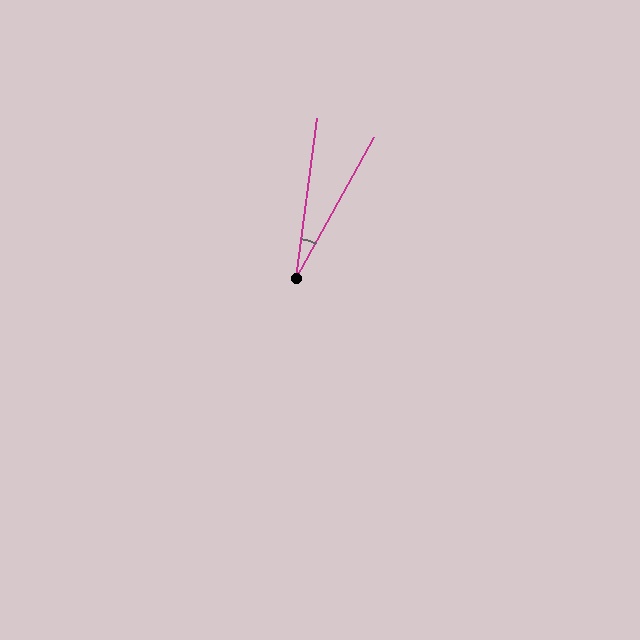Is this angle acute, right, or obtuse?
It is acute.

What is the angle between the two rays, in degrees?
Approximately 21 degrees.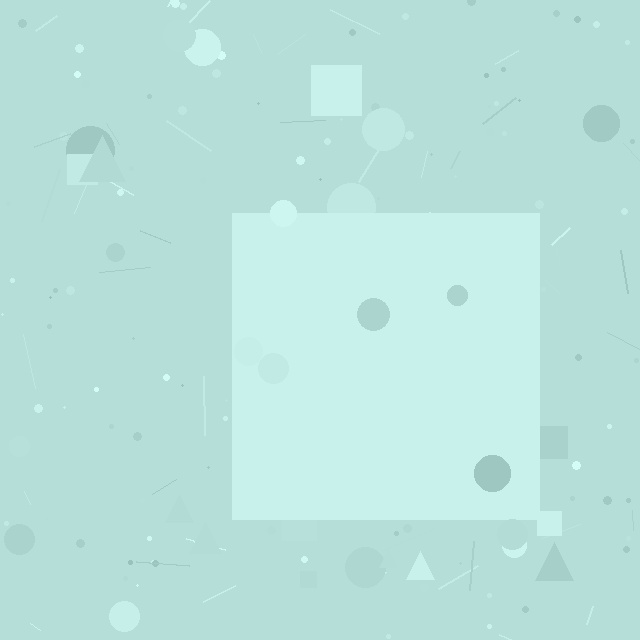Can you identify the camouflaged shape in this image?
The camouflaged shape is a square.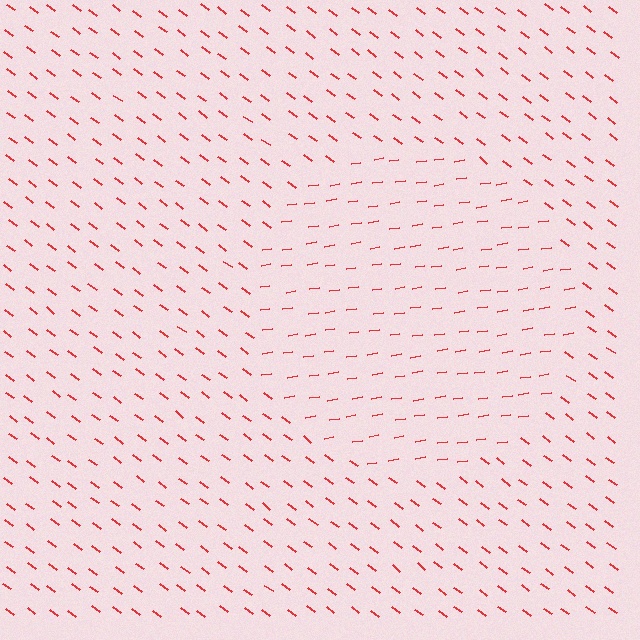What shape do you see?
I see a circle.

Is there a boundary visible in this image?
Yes, there is a texture boundary formed by a change in line orientation.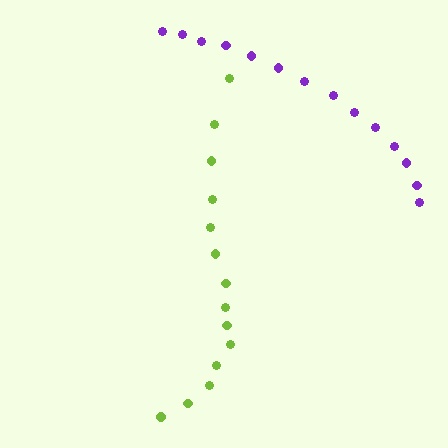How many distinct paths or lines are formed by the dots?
There are 2 distinct paths.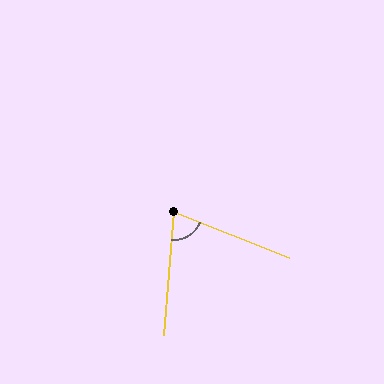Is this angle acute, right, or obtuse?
It is acute.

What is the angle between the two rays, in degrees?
Approximately 73 degrees.